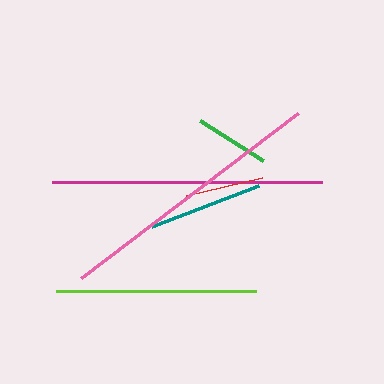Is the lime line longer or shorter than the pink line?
The pink line is longer than the lime line.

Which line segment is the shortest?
The green line is the shortest at approximately 74 pixels.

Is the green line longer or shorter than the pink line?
The pink line is longer than the green line.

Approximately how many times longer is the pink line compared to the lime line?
The pink line is approximately 1.4 times the length of the lime line.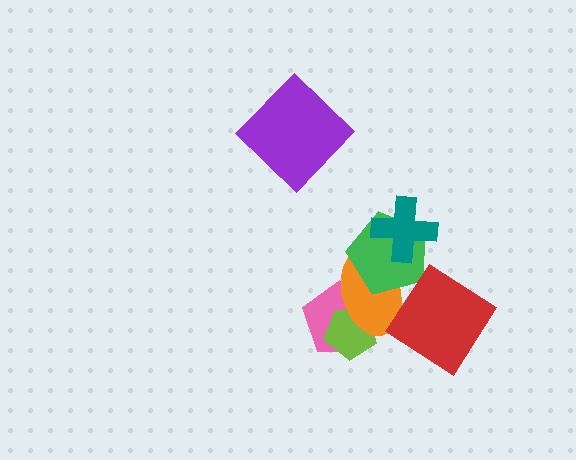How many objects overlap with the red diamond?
1 object overlaps with the red diamond.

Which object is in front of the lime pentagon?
The orange ellipse is in front of the lime pentagon.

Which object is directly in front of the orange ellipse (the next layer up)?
The green pentagon is directly in front of the orange ellipse.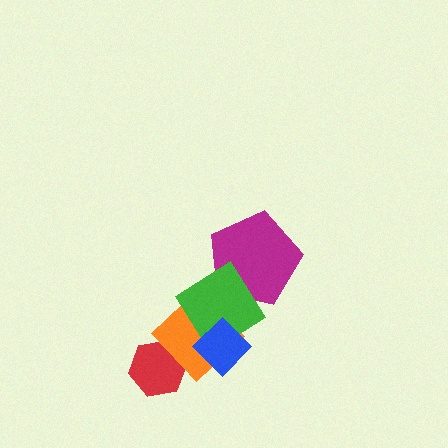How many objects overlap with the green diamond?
3 objects overlap with the green diamond.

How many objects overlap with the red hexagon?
1 object overlaps with the red hexagon.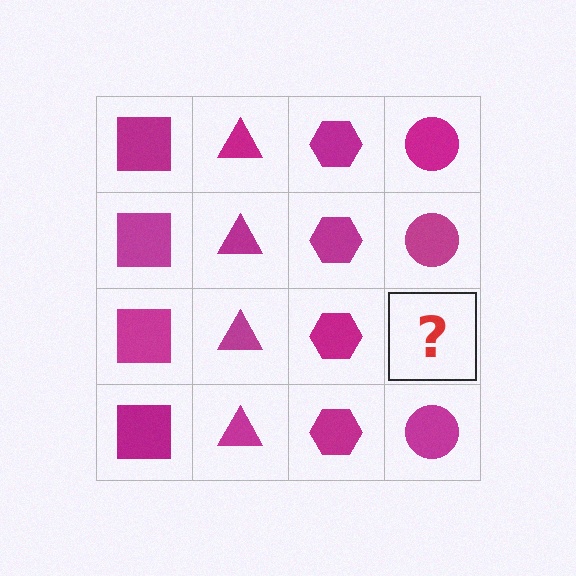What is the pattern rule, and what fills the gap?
The rule is that each column has a consistent shape. The gap should be filled with a magenta circle.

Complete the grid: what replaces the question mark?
The question mark should be replaced with a magenta circle.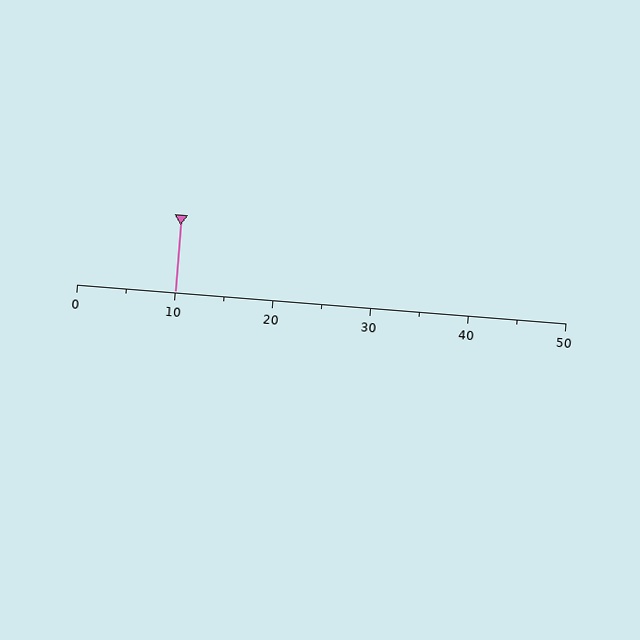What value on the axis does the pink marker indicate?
The marker indicates approximately 10.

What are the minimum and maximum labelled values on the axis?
The axis runs from 0 to 50.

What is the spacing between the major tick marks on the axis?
The major ticks are spaced 10 apart.